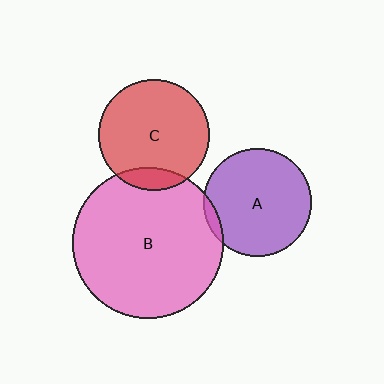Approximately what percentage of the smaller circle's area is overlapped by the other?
Approximately 10%.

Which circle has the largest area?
Circle B (pink).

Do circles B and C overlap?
Yes.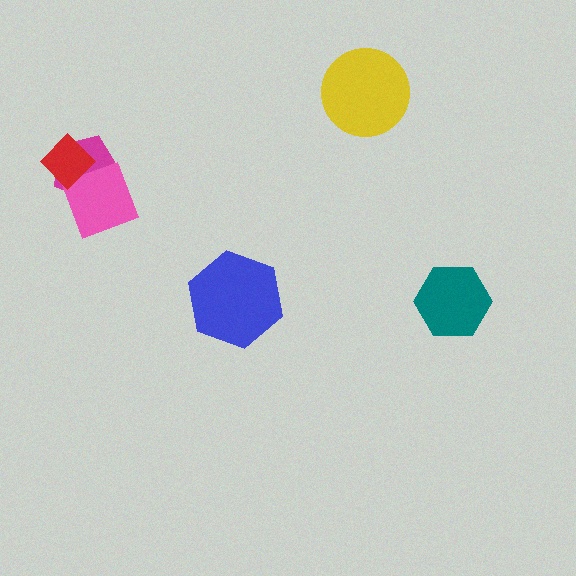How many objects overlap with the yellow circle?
0 objects overlap with the yellow circle.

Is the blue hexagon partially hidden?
No, no other shape covers it.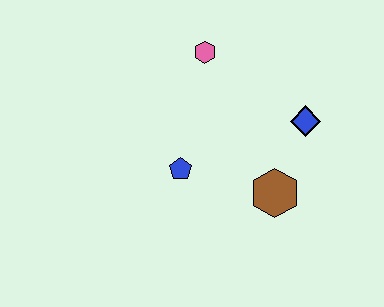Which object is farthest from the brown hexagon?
The pink hexagon is farthest from the brown hexagon.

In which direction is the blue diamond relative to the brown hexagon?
The blue diamond is above the brown hexagon.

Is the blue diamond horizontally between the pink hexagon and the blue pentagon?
No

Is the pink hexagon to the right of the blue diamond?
No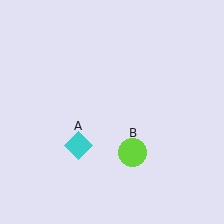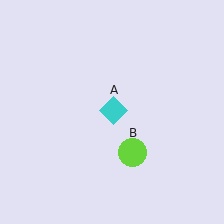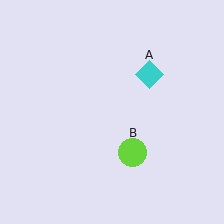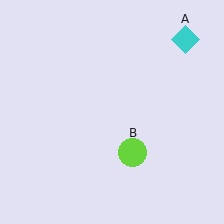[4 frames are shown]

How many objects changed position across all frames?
1 object changed position: cyan diamond (object A).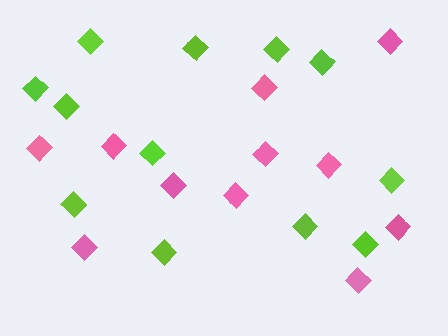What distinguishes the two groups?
There are 2 groups: one group of lime diamonds (12) and one group of pink diamonds (11).